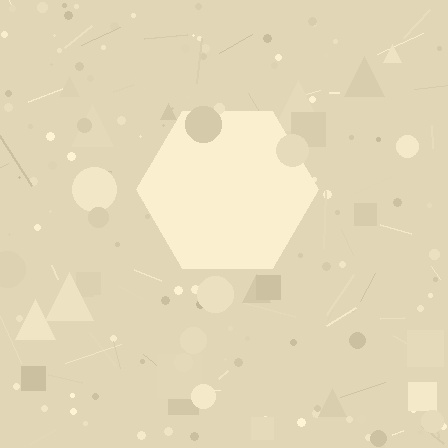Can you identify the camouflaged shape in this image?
The camouflaged shape is a hexagon.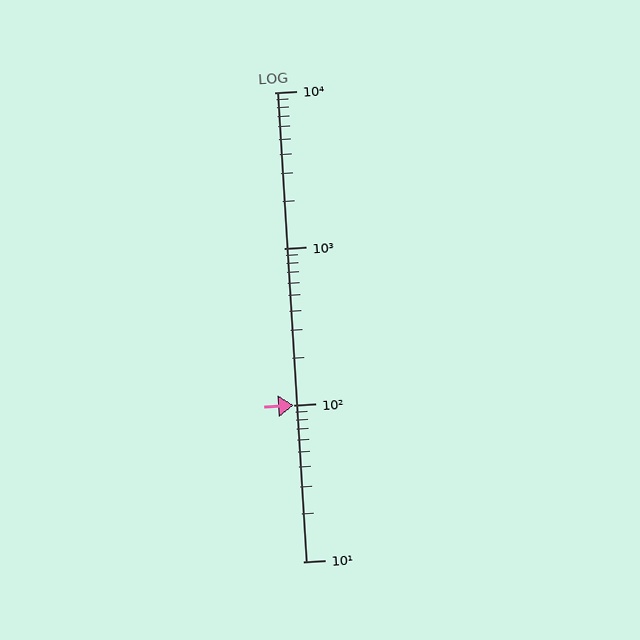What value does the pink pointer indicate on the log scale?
The pointer indicates approximately 100.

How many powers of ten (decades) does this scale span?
The scale spans 3 decades, from 10 to 10000.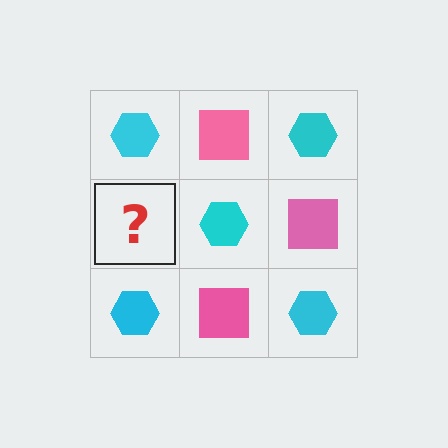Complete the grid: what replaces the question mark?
The question mark should be replaced with a pink square.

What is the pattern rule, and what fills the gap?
The rule is that it alternates cyan hexagon and pink square in a checkerboard pattern. The gap should be filled with a pink square.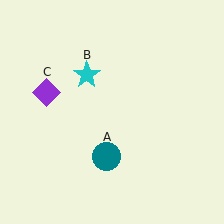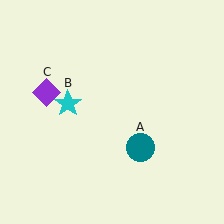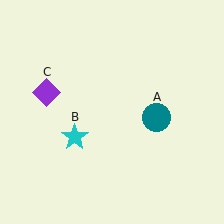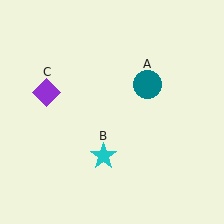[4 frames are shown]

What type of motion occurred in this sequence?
The teal circle (object A), cyan star (object B) rotated counterclockwise around the center of the scene.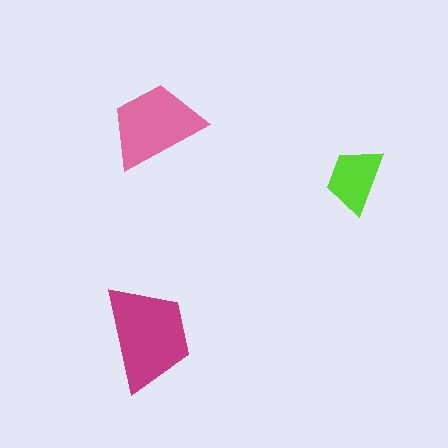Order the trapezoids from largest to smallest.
the magenta one, the pink one, the lime one.